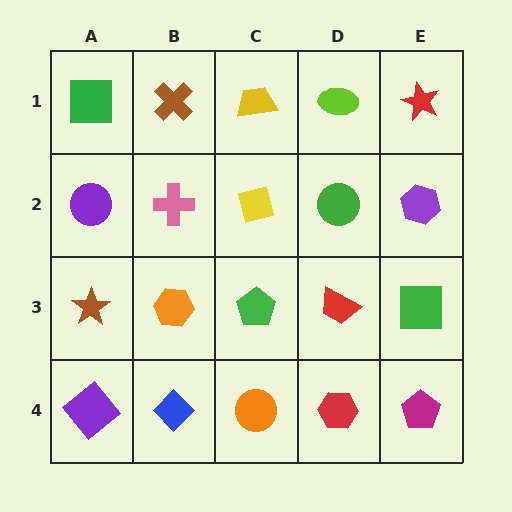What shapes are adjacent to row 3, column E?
A purple hexagon (row 2, column E), a magenta pentagon (row 4, column E), a red trapezoid (row 3, column D).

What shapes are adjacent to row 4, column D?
A red trapezoid (row 3, column D), an orange circle (row 4, column C), a magenta pentagon (row 4, column E).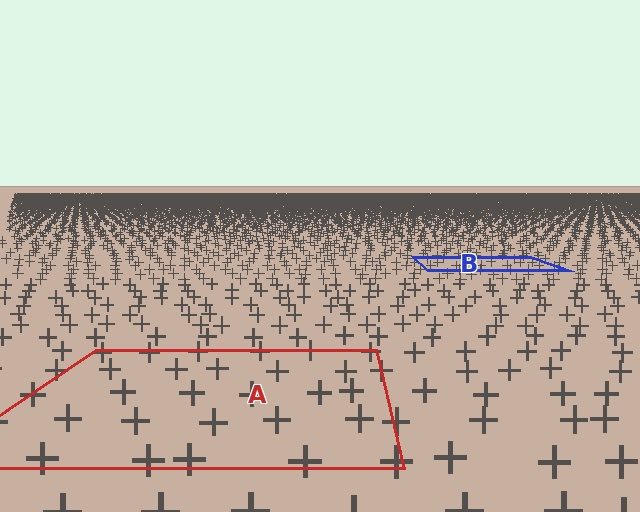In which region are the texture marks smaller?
The texture marks are smaller in region B, because it is farther away.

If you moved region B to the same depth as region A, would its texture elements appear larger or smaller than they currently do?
They would appear larger. At a closer depth, the same texture elements are projected at a bigger on-screen size.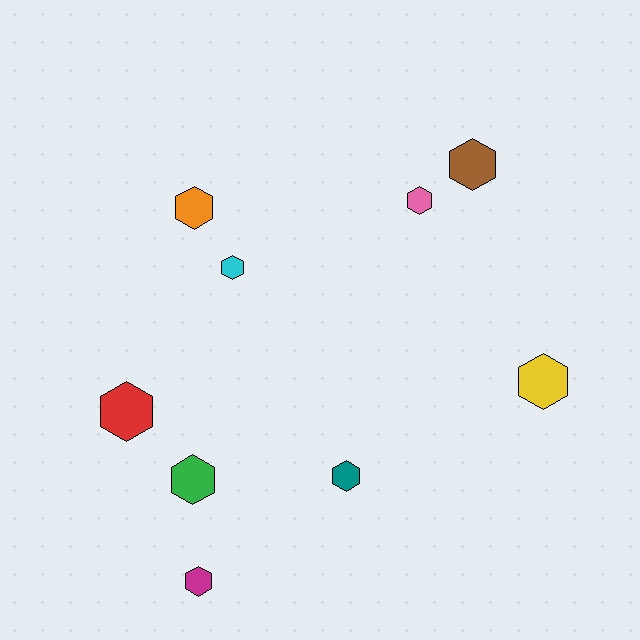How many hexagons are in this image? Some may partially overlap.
There are 9 hexagons.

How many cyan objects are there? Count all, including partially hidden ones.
There is 1 cyan object.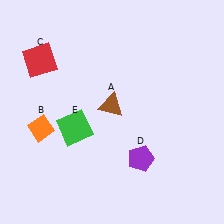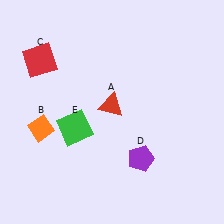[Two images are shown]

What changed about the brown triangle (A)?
In Image 1, A is brown. In Image 2, it changed to red.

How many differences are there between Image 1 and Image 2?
There is 1 difference between the two images.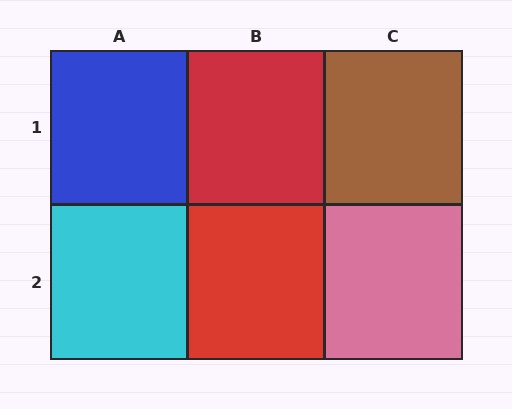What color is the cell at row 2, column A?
Cyan.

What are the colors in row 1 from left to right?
Blue, red, brown.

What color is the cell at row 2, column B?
Red.